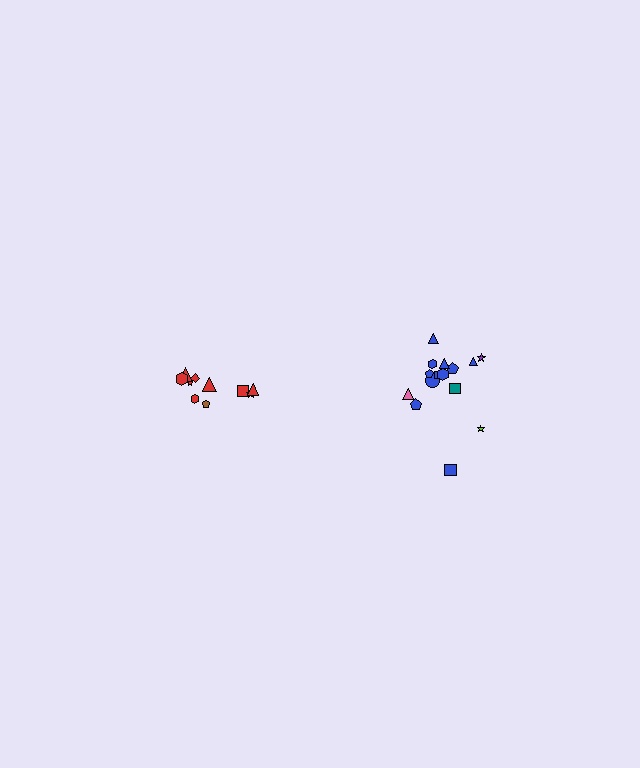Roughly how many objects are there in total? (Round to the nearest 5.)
Roughly 25 objects in total.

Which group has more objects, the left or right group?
The right group.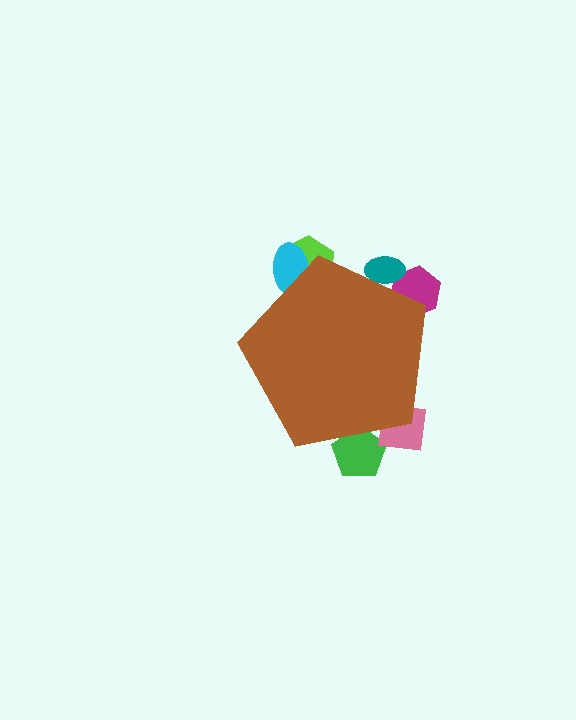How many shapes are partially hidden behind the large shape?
6 shapes are partially hidden.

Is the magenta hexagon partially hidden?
Yes, the magenta hexagon is partially hidden behind the brown pentagon.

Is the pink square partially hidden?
Yes, the pink square is partially hidden behind the brown pentagon.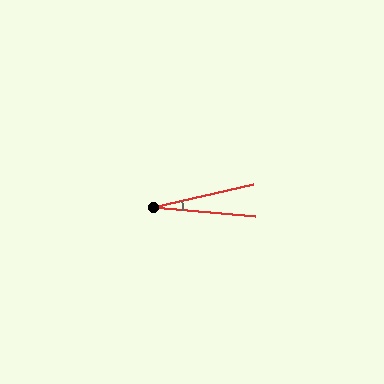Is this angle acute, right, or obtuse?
It is acute.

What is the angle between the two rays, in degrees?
Approximately 18 degrees.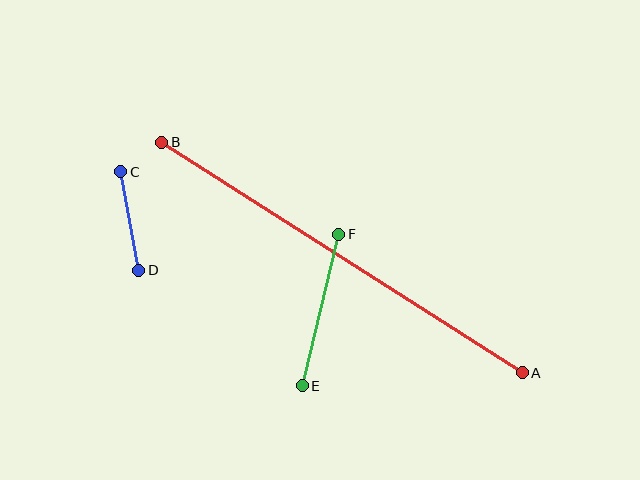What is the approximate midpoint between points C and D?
The midpoint is at approximately (130, 221) pixels.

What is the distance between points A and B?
The distance is approximately 428 pixels.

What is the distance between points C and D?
The distance is approximately 100 pixels.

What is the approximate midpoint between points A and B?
The midpoint is at approximately (342, 258) pixels.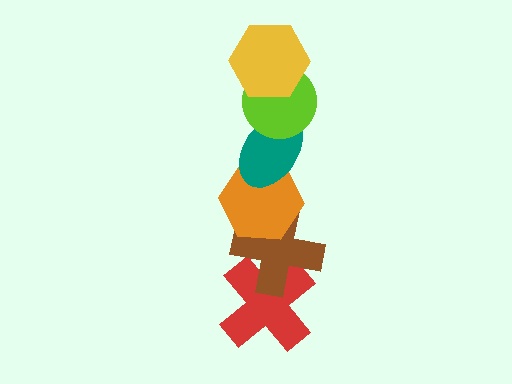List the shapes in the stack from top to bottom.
From top to bottom: the yellow hexagon, the lime circle, the teal ellipse, the orange hexagon, the brown cross, the red cross.